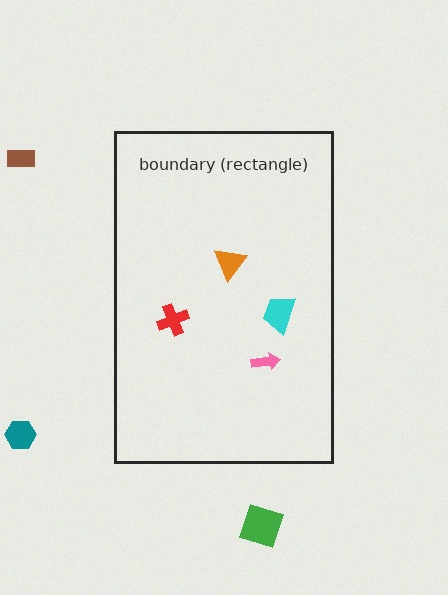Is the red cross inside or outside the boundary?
Inside.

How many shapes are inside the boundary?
4 inside, 3 outside.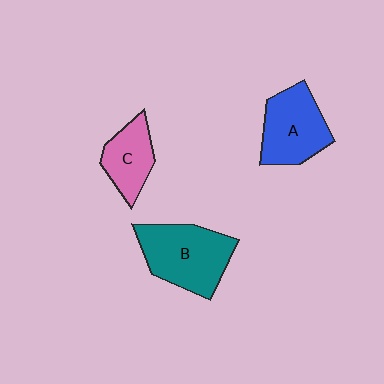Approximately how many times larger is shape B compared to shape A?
Approximately 1.2 times.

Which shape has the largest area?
Shape B (teal).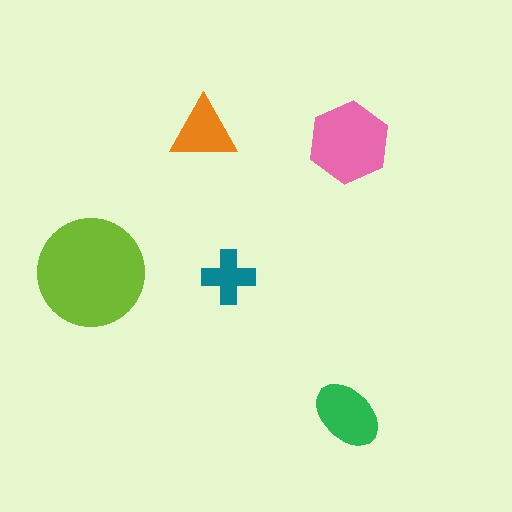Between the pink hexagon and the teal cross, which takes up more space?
The pink hexagon.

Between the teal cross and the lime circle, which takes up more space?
The lime circle.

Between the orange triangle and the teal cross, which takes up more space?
The orange triangle.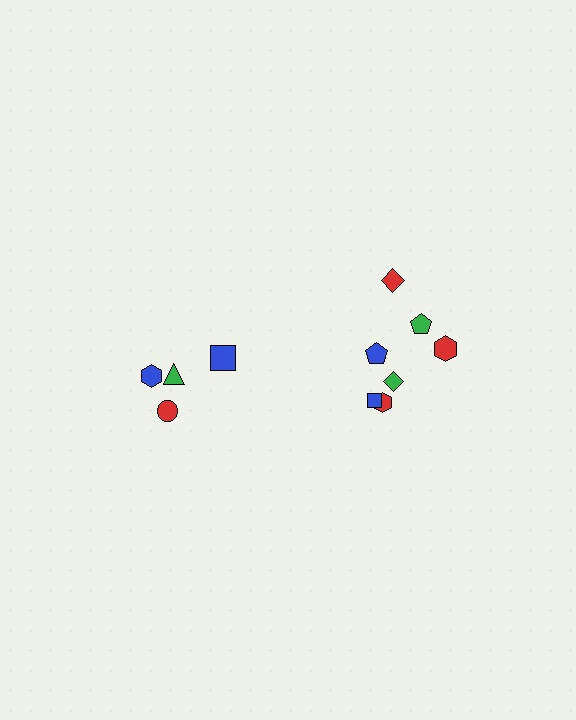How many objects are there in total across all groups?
There are 11 objects.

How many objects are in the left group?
There are 4 objects.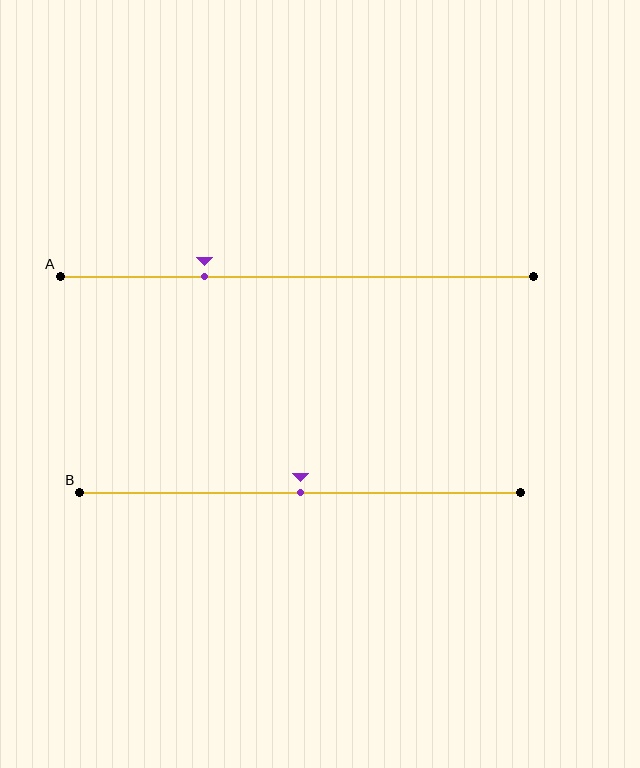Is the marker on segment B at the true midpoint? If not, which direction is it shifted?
Yes, the marker on segment B is at the true midpoint.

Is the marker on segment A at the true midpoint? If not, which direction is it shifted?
No, the marker on segment A is shifted to the left by about 19% of the segment length.